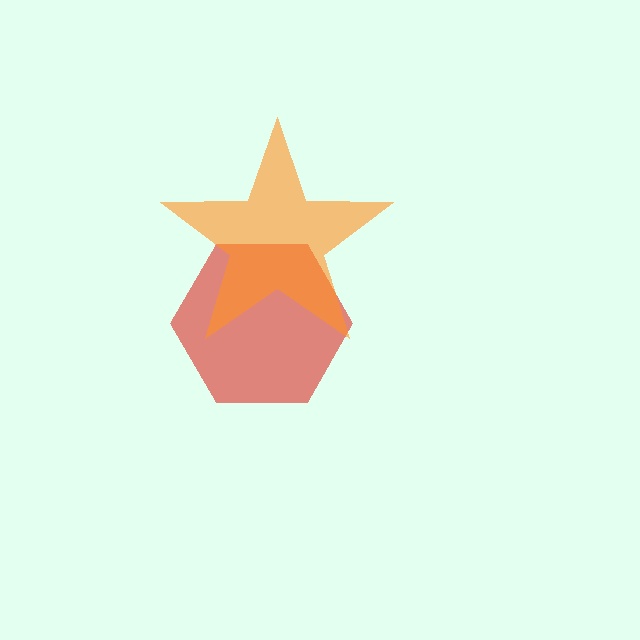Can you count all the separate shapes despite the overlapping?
Yes, there are 2 separate shapes.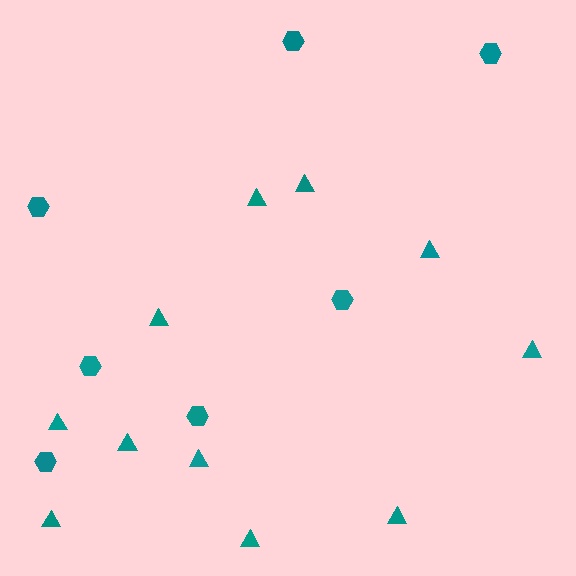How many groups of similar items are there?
There are 2 groups: one group of hexagons (7) and one group of triangles (11).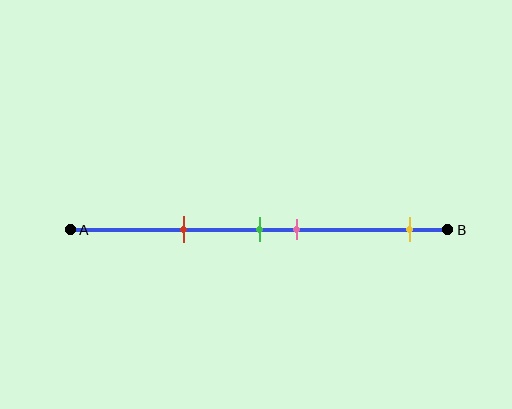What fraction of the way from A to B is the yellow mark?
The yellow mark is approximately 90% (0.9) of the way from A to B.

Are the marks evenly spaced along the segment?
No, the marks are not evenly spaced.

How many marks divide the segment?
There are 4 marks dividing the segment.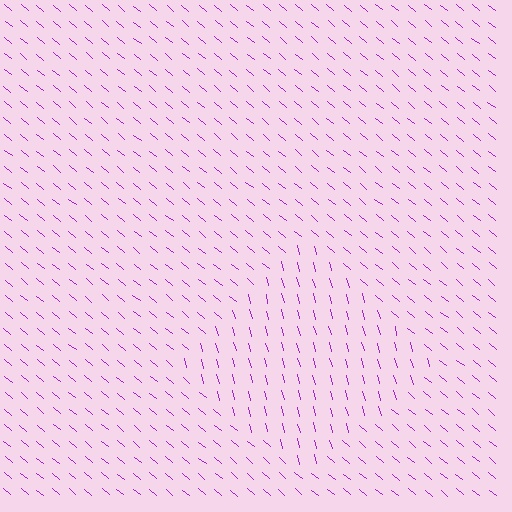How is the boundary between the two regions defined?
The boundary is defined purely by a change in line orientation (approximately 36 degrees difference). All lines are the same color and thickness.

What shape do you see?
I see a diamond.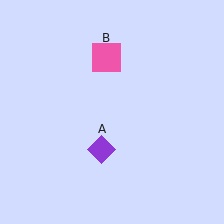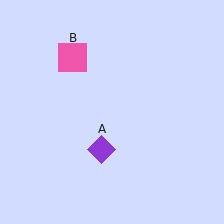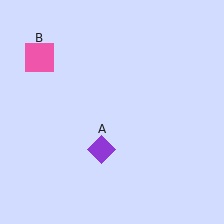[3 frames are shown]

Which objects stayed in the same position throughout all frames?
Purple diamond (object A) remained stationary.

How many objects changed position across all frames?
1 object changed position: pink square (object B).